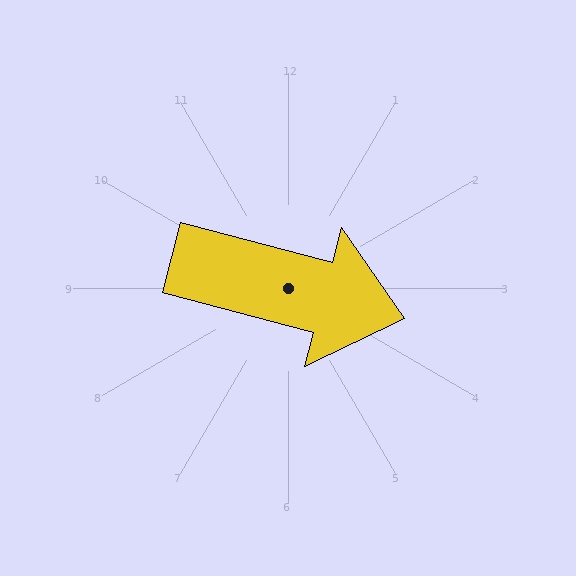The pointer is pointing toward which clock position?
Roughly 3 o'clock.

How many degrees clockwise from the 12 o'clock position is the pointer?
Approximately 104 degrees.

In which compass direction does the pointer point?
East.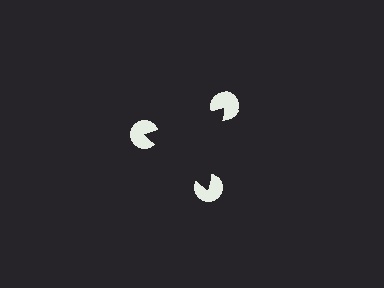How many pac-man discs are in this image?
There are 3 — one at each vertex of the illusory triangle.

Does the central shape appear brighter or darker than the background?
It typically appears slightly darker than the background, even though no actual brightness change is drawn.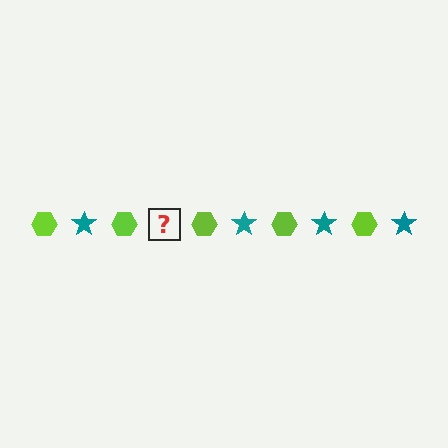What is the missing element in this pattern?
The missing element is a teal star.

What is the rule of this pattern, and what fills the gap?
The rule is that the pattern alternates between lime hexagon and teal star. The gap should be filled with a teal star.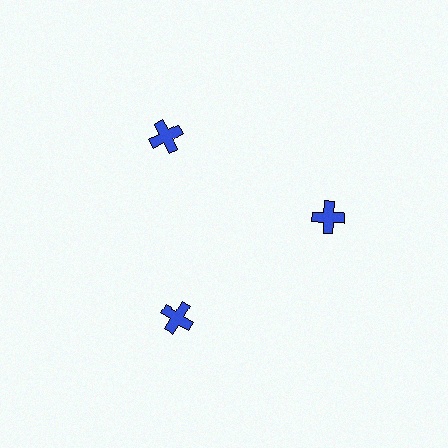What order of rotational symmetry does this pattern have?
This pattern has 3-fold rotational symmetry.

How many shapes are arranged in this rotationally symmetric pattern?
There are 3 shapes, arranged in 3 groups of 1.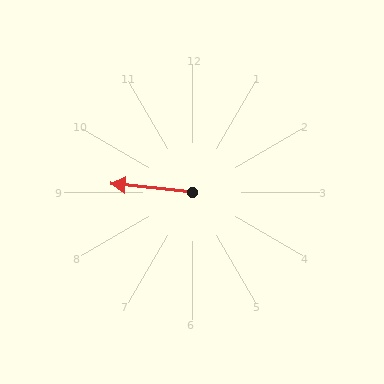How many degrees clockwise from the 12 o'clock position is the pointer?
Approximately 276 degrees.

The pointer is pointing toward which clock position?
Roughly 9 o'clock.